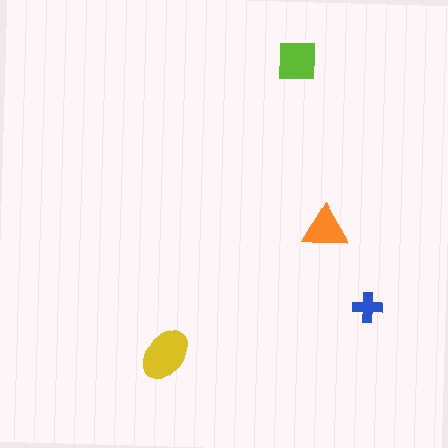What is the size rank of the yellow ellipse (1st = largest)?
1st.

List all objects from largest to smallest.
The yellow ellipse, the lime square, the orange triangle, the blue cross.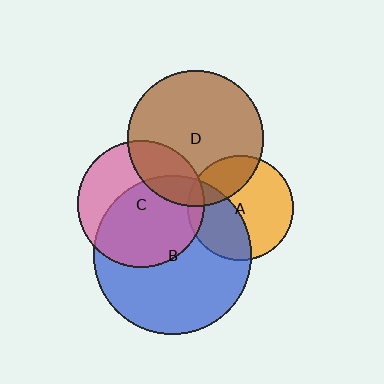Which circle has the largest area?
Circle B (blue).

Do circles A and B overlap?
Yes.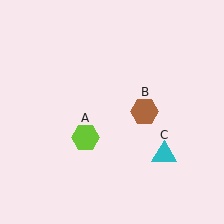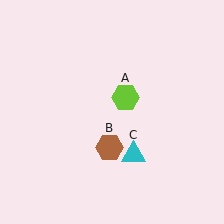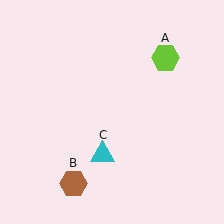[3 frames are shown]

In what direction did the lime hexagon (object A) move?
The lime hexagon (object A) moved up and to the right.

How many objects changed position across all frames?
3 objects changed position: lime hexagon (object A), brown hexagon (object B), cyan triangle (object C).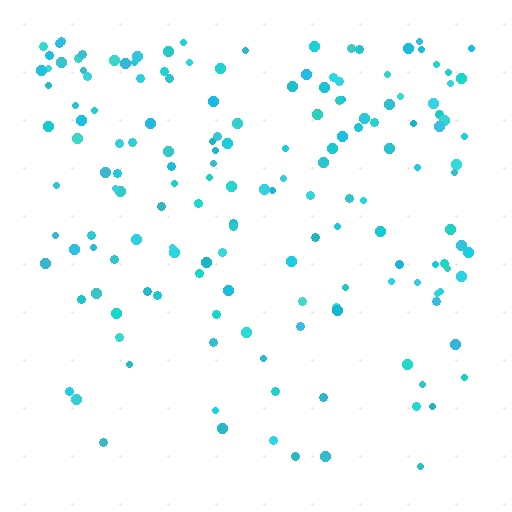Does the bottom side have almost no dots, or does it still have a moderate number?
Still a moderate number, just noticeably fewer than the top.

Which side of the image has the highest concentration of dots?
The top.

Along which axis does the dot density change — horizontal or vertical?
Vertical.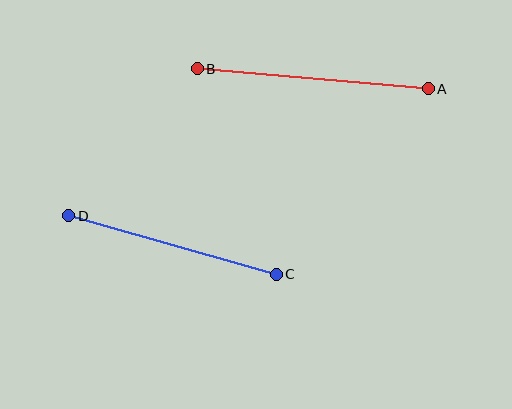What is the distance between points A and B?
The distance is approximately 232 pixels.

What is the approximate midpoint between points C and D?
The midpoint is at approximately (172, 245) pixels.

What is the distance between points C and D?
The distance is approximately 216 pixels.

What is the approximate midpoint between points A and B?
The midpoint is at approximately (313, 79) pixels.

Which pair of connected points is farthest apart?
Points A and B are farthest apart.